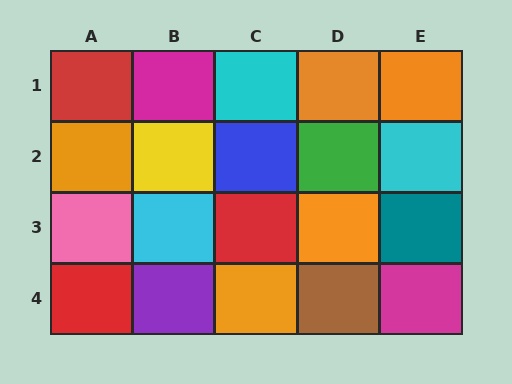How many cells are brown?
1 cell is brown.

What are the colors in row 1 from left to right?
Red, magenta, cyan, orange, orange.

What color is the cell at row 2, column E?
Cyan.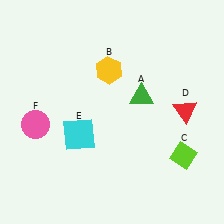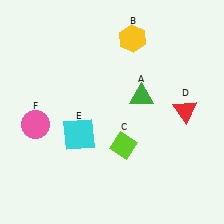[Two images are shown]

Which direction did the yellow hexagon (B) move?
The yellow hexagon (B) moved up.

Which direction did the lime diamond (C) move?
The lime diamond (C) moved left.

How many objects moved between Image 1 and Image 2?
2 objects moved between the two images.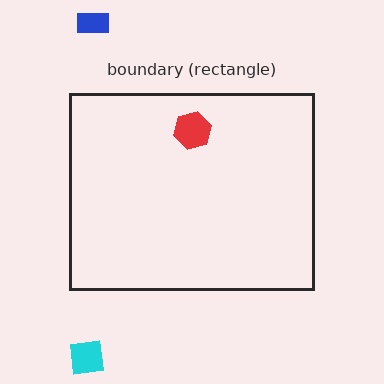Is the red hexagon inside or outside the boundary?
Inside.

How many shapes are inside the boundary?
1 inside, 2 outside.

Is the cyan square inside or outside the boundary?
Outside.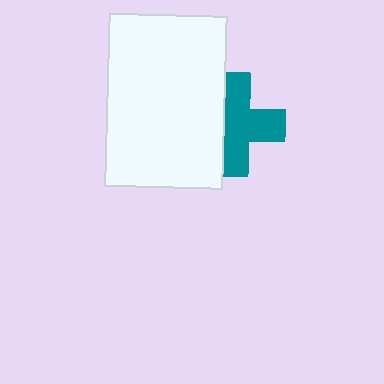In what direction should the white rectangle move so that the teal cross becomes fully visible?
The white rectangle should move left. That is the shortest direction to clear the overlap and leave the teal cross fully visible.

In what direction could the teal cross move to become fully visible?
The teal cross could move right. That would shift it out from behind the white rectangle entirely.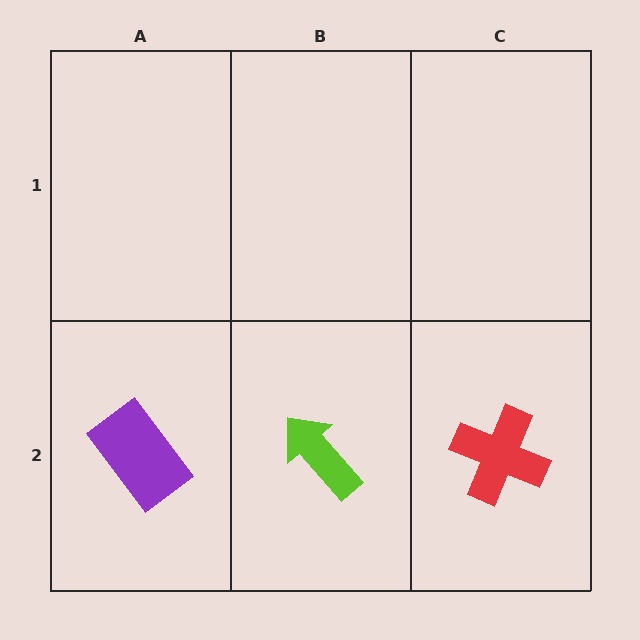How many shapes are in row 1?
0 shapes.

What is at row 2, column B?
A lime arrow.